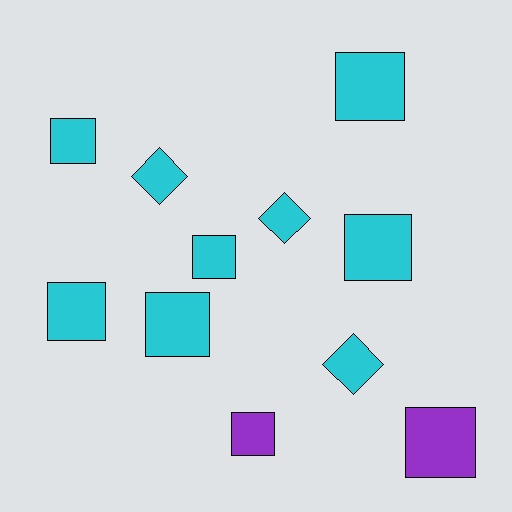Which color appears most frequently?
Cyan, with 9 objects.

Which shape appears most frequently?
Square, with 8 objects.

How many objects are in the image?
There are 11 objects.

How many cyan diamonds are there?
There are 3 cyan diamonds.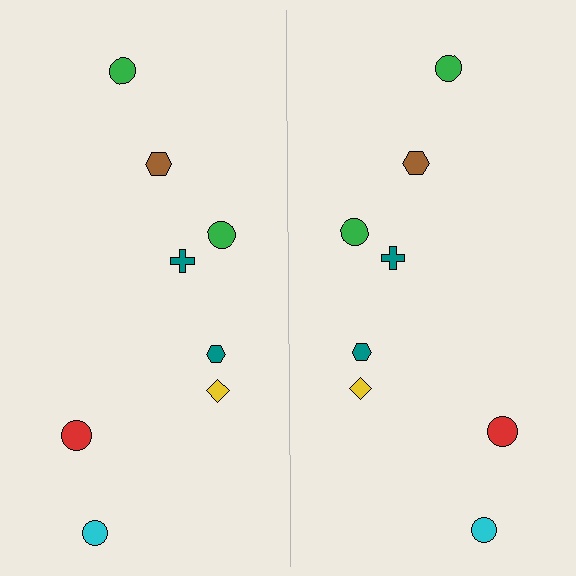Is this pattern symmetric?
Yes, this pattern has bilateral (reflection) symmetry.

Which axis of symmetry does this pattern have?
The pattern has a vertical axis of symmetry running through the center of the image.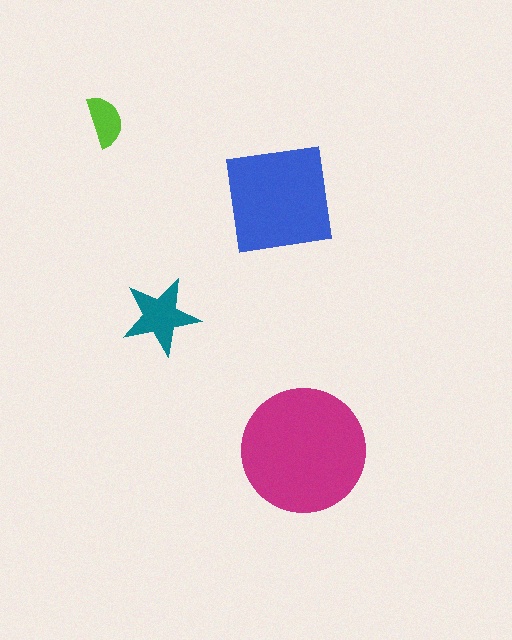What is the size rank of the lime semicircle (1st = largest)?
4th.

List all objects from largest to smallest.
The magenta circle, the blue square, the teal star, the lime semicircle.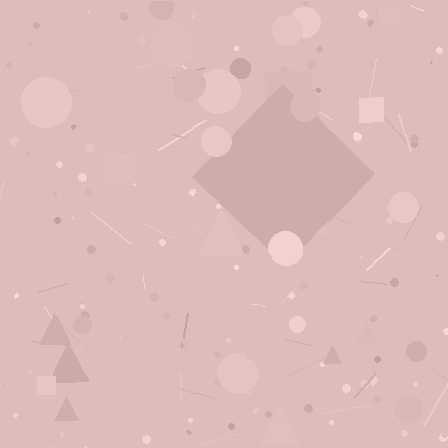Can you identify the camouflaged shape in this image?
The camouflaged shape is a diamond.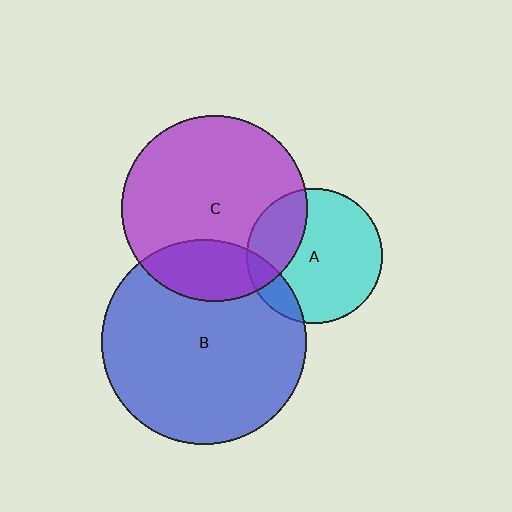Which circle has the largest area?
Circle B (blue).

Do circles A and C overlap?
Yes.